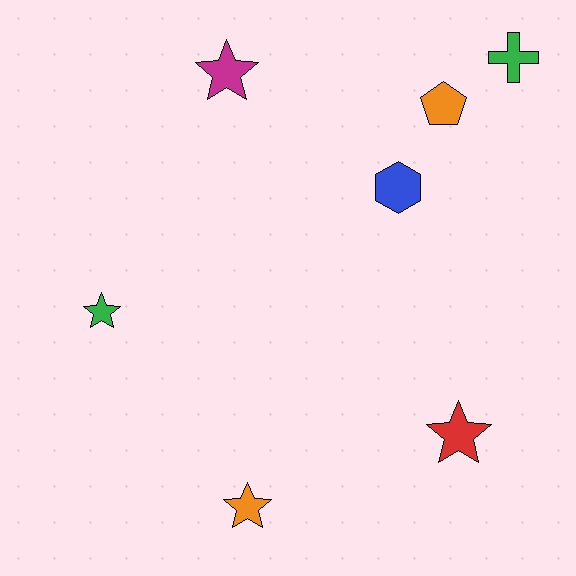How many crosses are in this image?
There is 1 cross.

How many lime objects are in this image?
There are no lime objects.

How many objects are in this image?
There are 7 objects.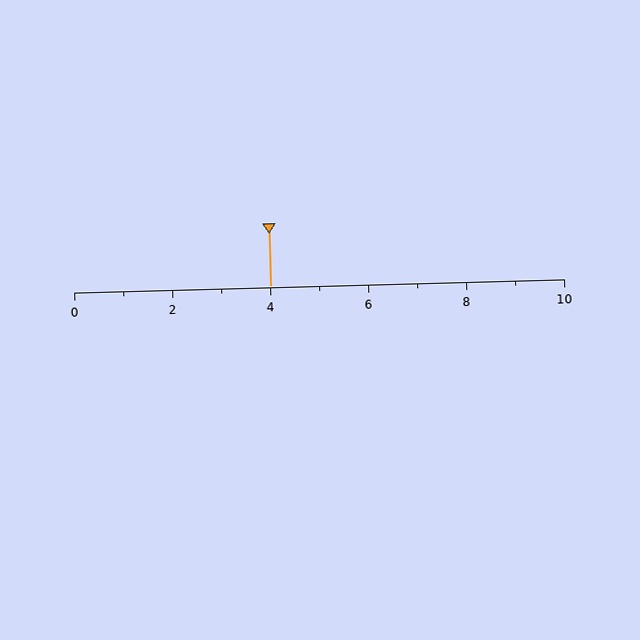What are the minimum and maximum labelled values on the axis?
The axis runs from 0 to 10.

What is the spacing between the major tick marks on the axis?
The major ticks are spaced 2 apart.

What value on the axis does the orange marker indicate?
The marker indicates approximately 4.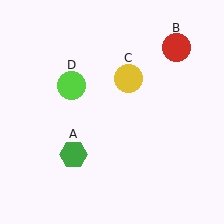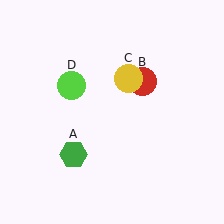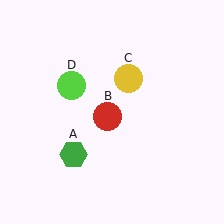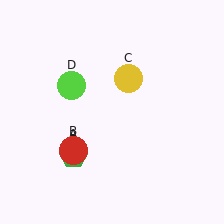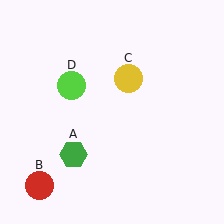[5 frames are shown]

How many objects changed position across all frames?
1 object changed position: red circle (object B).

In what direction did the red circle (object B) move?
The red circle (object B) moved down and to the left.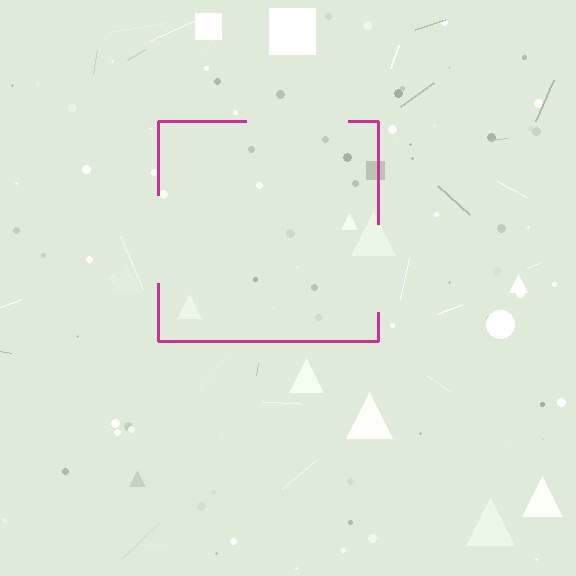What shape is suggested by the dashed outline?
The dashed outline suggests a square.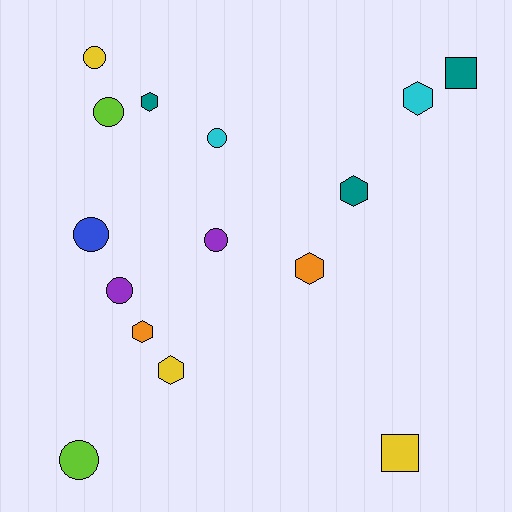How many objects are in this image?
There are 15 objects.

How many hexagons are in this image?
There are 6 hexagons.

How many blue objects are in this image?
There is 1 blue object.